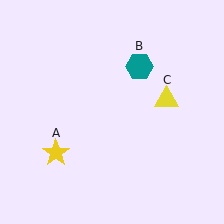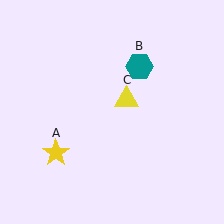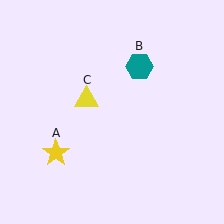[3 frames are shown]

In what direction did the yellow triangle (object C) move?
The yellow triangle (object C) moved left.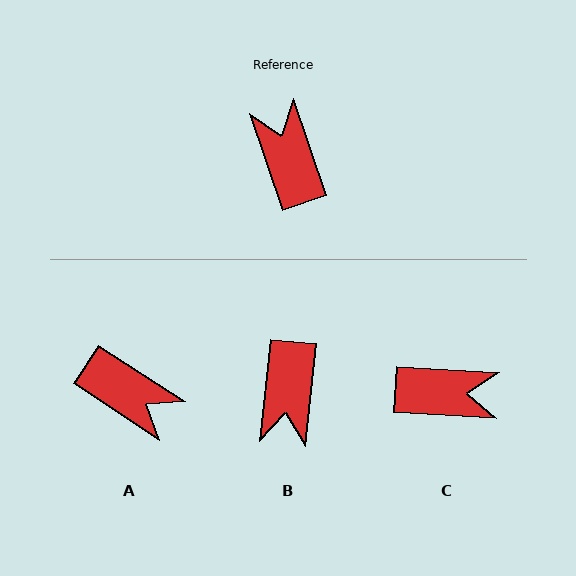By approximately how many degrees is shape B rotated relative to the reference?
Approximately 155 degrees counter-clockwise.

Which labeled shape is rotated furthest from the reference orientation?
B, about 155 degrees away.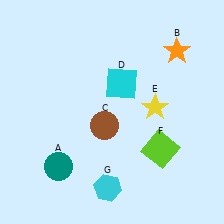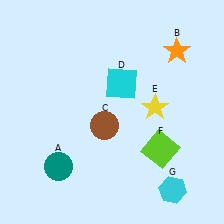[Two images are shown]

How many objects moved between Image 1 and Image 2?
1 object moved between the two images.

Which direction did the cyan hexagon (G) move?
The cyan hexagon (G) moved right.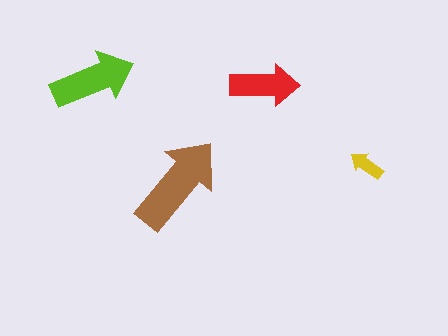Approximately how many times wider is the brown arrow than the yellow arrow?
About 3 times wider.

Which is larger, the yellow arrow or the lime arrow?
The lime one.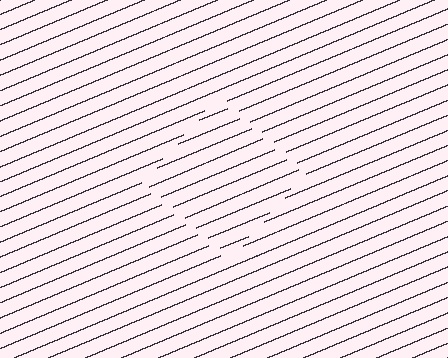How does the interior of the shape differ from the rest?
The interior of the shape contains the same grating, shifted by half a period — the contour is defined by the phase discontinuity where line-ends from the inner and outer gratings abut.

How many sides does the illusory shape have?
4 sides — the line-ends trace a square.